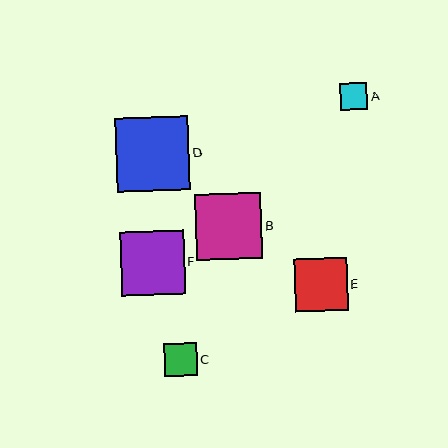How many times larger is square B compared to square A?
Square B is approximately 2.4 times the size of square A.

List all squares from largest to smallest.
From largest to smallest: D, B, F, E, C, A.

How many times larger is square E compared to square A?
Square E is approximately 1.9 times the size of square A.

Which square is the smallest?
Square A is the smallest with a size of approximately 27 pixels.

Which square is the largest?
Square D is the largest with a size of approximately 74 pixels.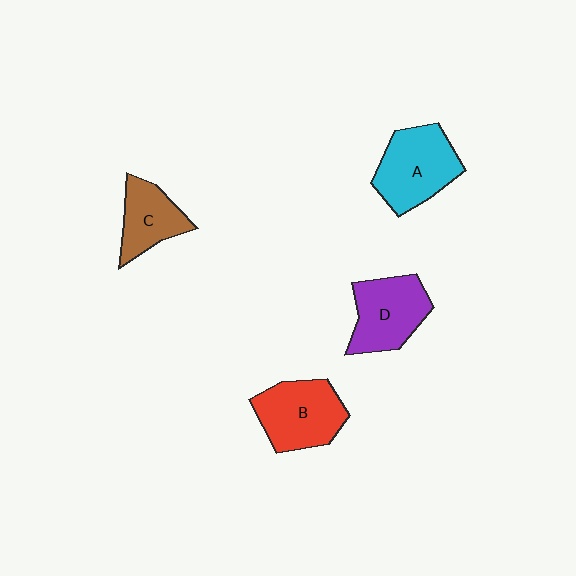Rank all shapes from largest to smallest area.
From largest to smallest: A (cyan), B (red), D (purple), C (brown).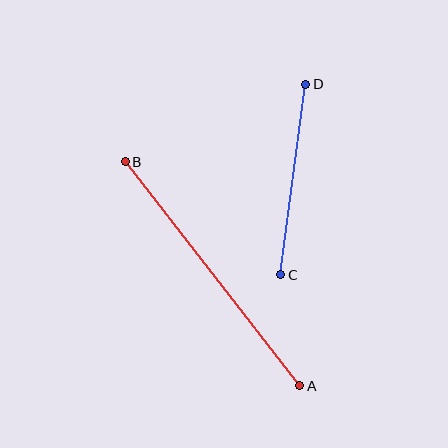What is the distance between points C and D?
The distance is approximately 192 pixels.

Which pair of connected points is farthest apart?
Points A and B are farthest apart.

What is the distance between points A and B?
The distance is approximately 284 pixels.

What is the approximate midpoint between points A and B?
The midpoint is at approximately (213, 274) pixels.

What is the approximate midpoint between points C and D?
The midpoint is at approximately (293, 180) pixels.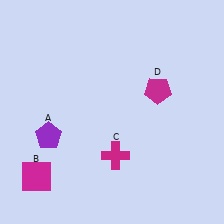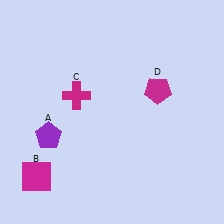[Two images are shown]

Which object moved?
The magenta cross (C) moved up.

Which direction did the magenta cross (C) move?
The magenta cross (C) moved up.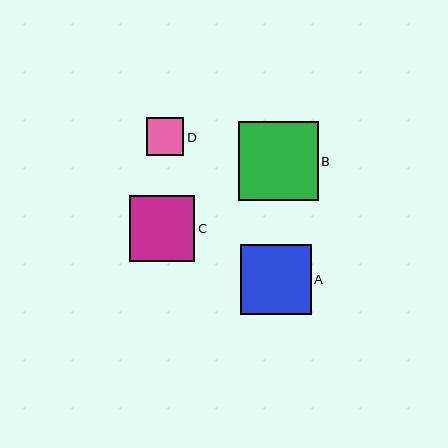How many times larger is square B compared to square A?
Square B is approximately 1.1 times the size of square A.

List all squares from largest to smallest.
From largest to smallest: B, A, C, D.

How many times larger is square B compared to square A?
Square B is approximately 1.1 times the size of square A.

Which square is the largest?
Square B is the largest with a size of approximately 79 pixels.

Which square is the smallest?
Square D is the smallest with a size of approximately 37 pixels.